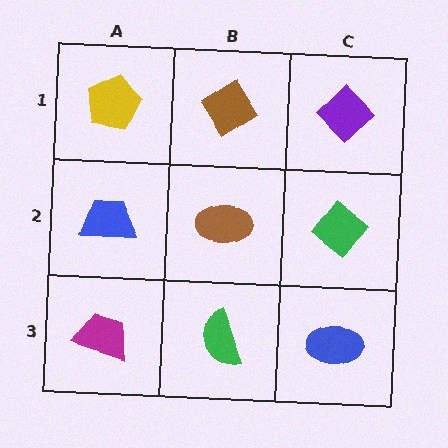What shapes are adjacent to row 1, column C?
A green diamond (row 2, column C), a brown diamond (row 1, column B).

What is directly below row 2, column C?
A blue ellipse.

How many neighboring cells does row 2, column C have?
3.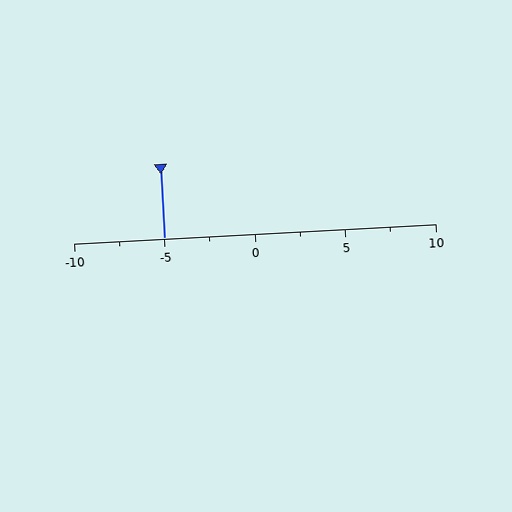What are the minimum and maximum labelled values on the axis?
The axis runs from -10 to 10.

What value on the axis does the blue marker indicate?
The marker indicates approximately -5.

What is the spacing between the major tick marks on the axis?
The major ticks are spaced 5 apart.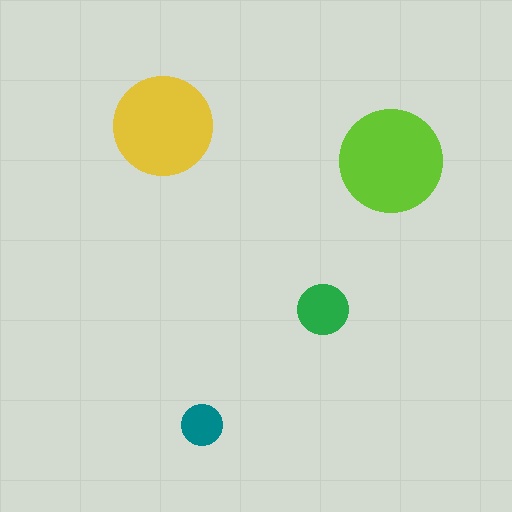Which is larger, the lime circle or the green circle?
The lime one.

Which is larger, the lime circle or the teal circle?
The lime one.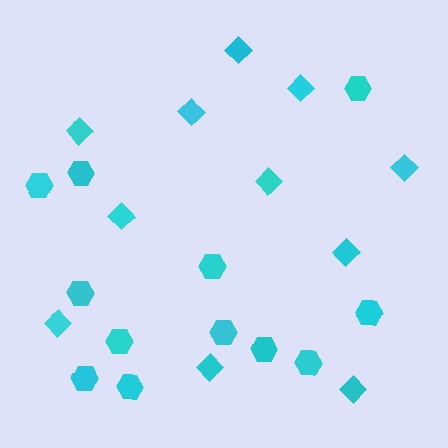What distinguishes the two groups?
There are 2 groups: one group of diamonds (11) and one group of hexagons (12).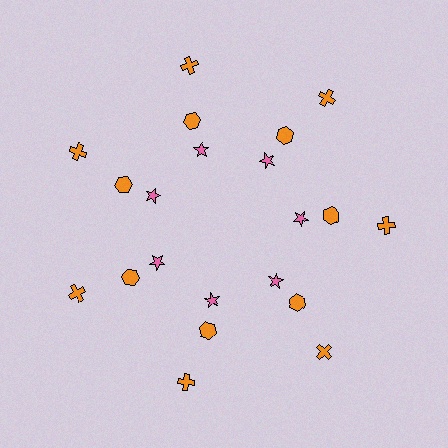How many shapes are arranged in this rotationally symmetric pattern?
There are 21 shapes, arranged in 7 groups of 3.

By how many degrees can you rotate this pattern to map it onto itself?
The pattern maps onto itself every 51 degrees of rotation.